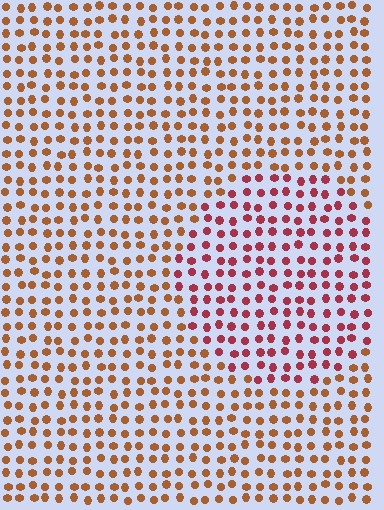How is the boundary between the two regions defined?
The boundary is defined purely by a slight shift in hue (about 36 degrees). Spacing, size, and orientation are identical on both sides.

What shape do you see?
I see a circle.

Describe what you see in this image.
The image is filled with small brown elements in a uniform arrangement. A circle-shaped region is visible where the elements are tinted to a slightly different hue, forming a subtle color boundary.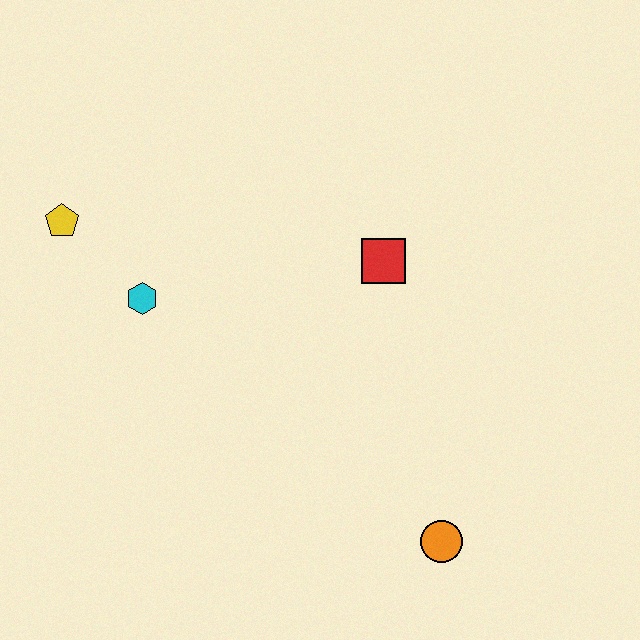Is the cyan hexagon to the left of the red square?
Yes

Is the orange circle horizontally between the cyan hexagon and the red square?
No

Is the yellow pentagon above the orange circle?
Yes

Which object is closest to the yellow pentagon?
The cyan hexagon is closest to the yellow pentagon.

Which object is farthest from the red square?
The yellow pentagon is farthest from the red square.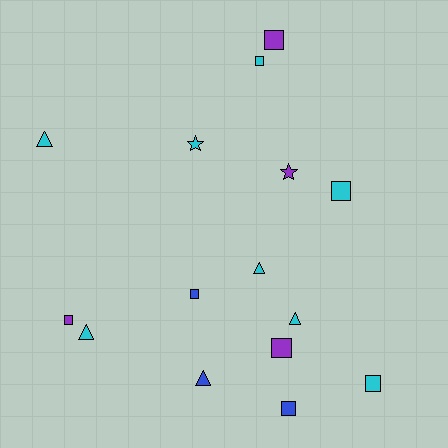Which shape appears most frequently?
Square, with 8 objects.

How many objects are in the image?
There are 15 objects.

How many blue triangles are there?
There is 1 blue triangle.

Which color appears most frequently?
Cyan, with 8 objects.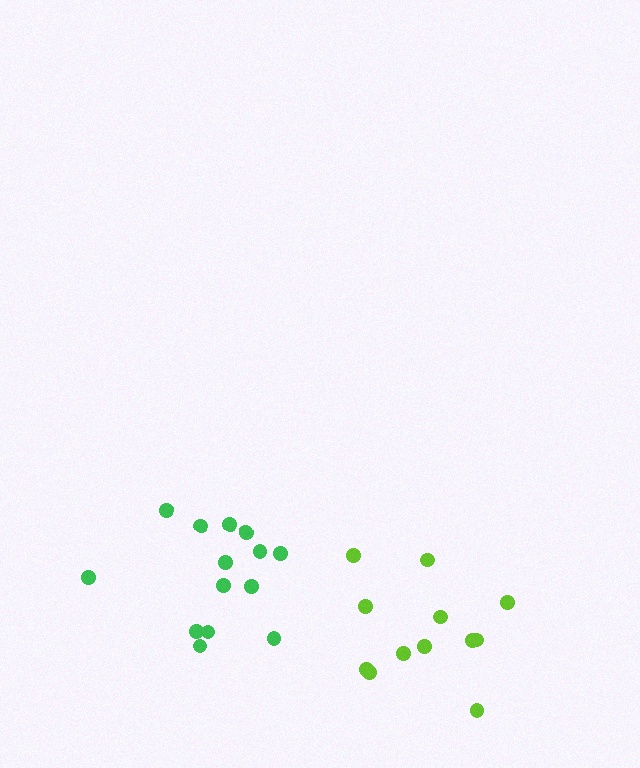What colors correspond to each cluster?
The clusters are colored: lime, green.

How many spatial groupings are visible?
There are 2 spatial groupings.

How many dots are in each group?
Group 1: 12 dots, Group 2: 14 dots (26 total).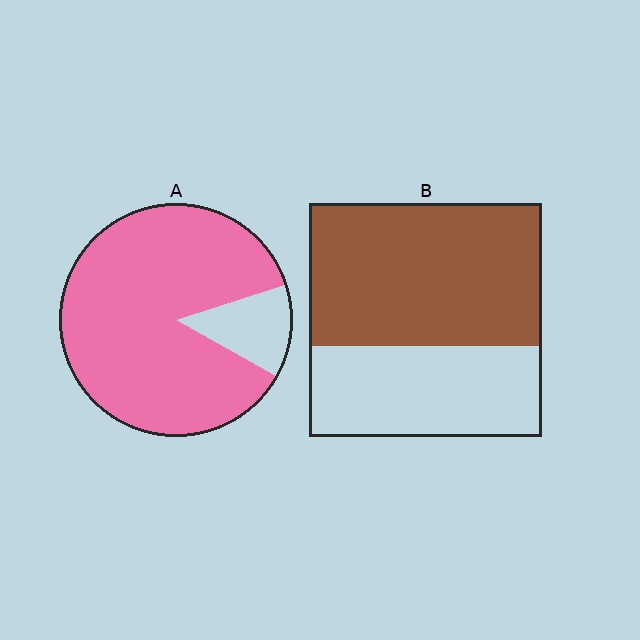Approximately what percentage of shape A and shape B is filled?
A is approximately 85% and B is approximately 60%.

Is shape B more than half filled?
Yes.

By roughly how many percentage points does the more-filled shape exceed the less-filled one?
By roughly 25 percentage points (A over B).